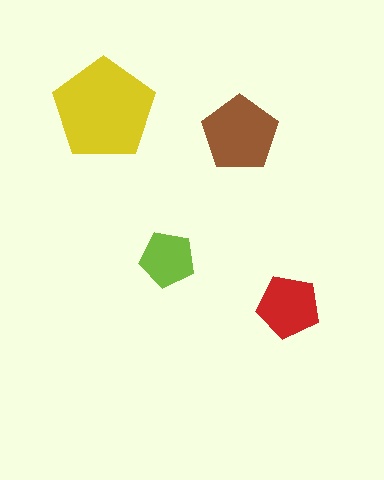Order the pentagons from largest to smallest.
the yellow one, the brown one, the red one, the lime one.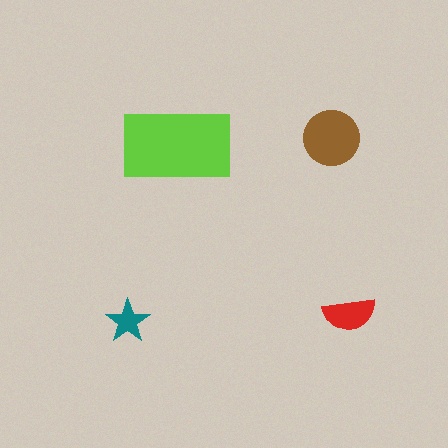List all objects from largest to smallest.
The lime rectangle, the brown circle, the red semicircle, the teal star.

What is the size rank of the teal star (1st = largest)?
4th.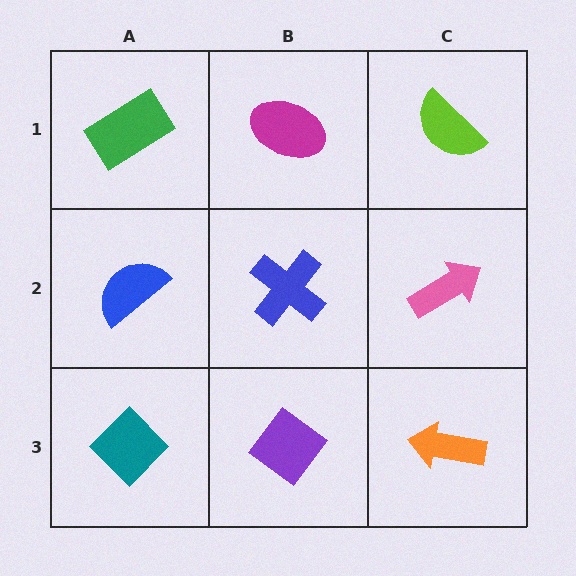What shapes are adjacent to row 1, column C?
A pink arrow (row 2, column C), a magenta ellipse (row 1, column B).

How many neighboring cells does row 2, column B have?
4.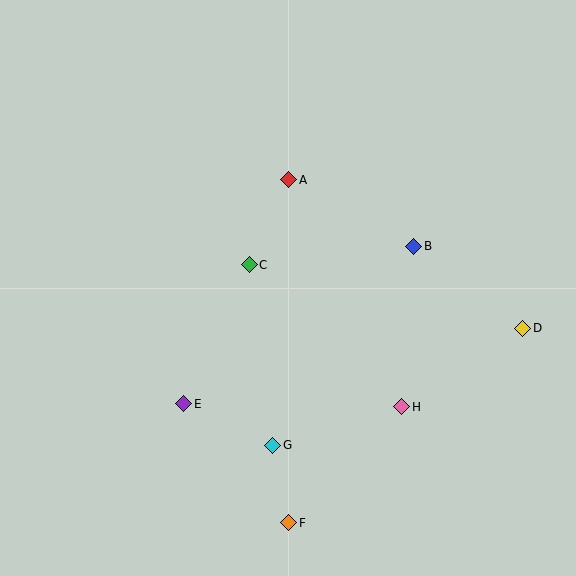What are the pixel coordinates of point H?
Point H is at (402, 407).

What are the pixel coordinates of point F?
Point F is at (289, 523).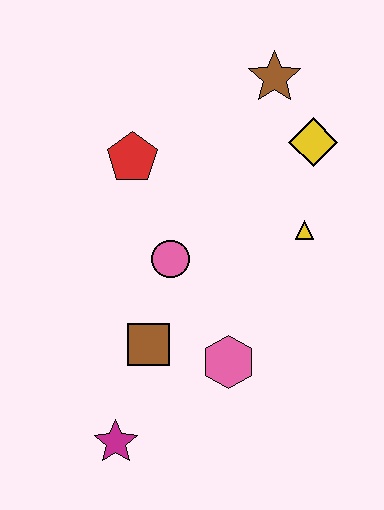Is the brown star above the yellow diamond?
Yes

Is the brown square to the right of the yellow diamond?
No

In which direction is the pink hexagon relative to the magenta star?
The pink hexagon is to the right of the magenta star.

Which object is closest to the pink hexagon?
The brown square is closest to the pink hexagon.